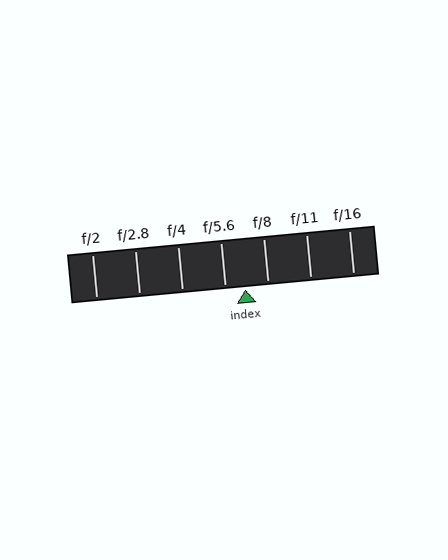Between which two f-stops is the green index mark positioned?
The index mark is between f/5.6 and f/8.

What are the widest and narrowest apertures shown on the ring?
The widest aperture shown is f/2 and the narrowest is f/16.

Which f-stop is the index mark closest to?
The index mark is closest to f/5.6.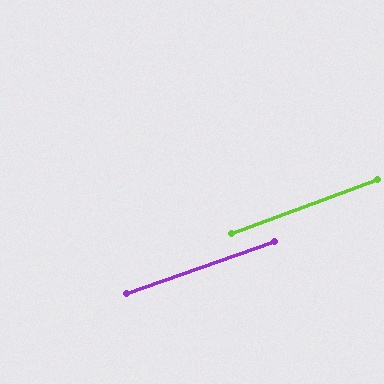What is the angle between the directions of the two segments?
Approximately 1 degree.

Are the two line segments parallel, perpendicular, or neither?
Parallel — their directions differ by only 1.1°.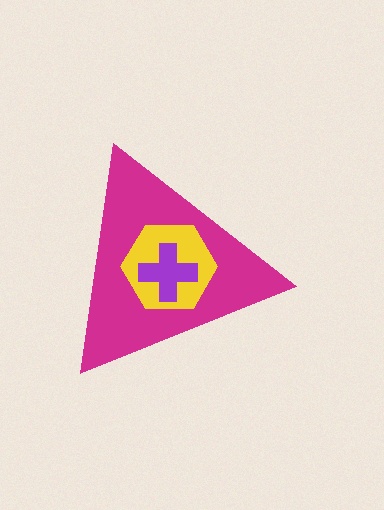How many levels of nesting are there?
3.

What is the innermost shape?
The purple cross.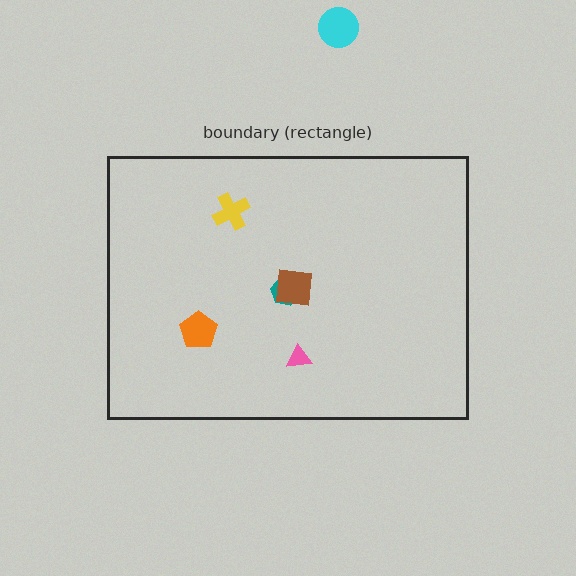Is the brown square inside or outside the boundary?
Inside.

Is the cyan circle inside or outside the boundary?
Outside.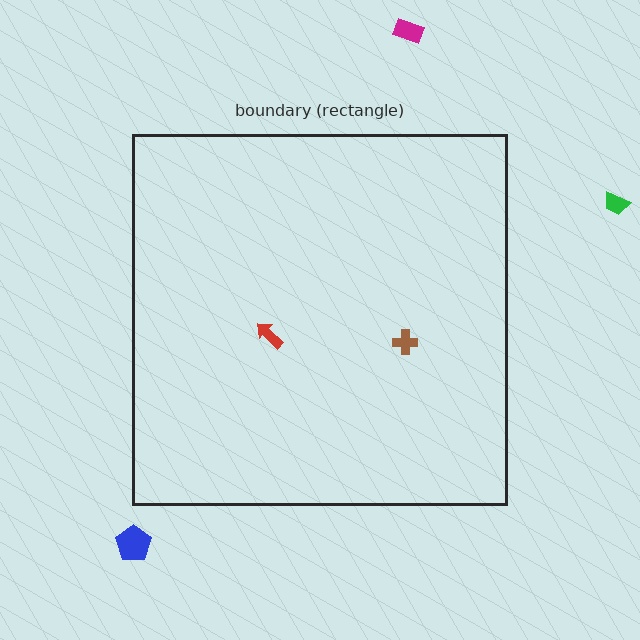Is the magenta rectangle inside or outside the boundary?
Outside.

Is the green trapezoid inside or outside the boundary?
Outside.